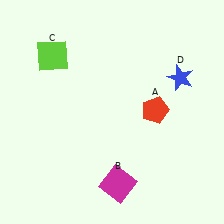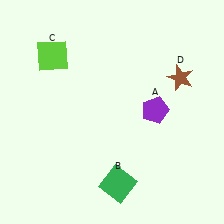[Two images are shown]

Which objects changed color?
A changed from red to purple. B changed from magenta to green. D changed from blue to brown.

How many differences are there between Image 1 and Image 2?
There are 3 differences between the two images.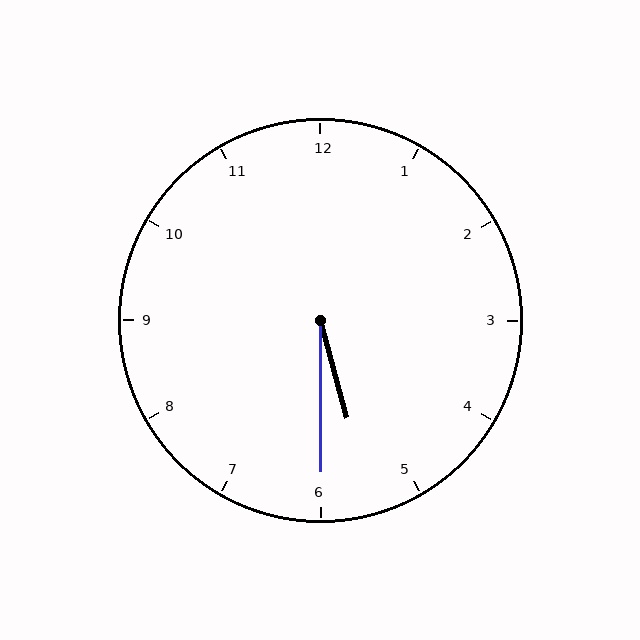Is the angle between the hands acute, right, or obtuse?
It is acute.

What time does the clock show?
5:30.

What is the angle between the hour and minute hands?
Approximately 15 degrees.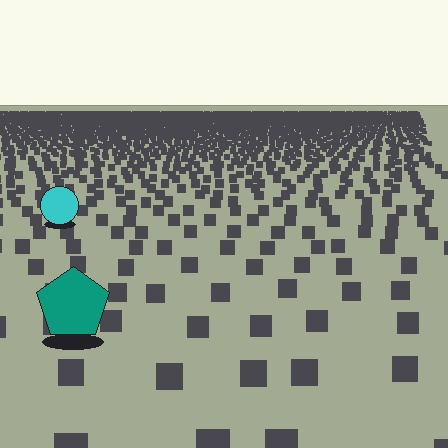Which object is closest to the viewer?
The teal pentagon is closest. The texture marks near it are larger and more spread out.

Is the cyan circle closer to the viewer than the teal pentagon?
No. The teal pentagon is closer — you can tell from the texture gradient: the ground texture is coarser near it.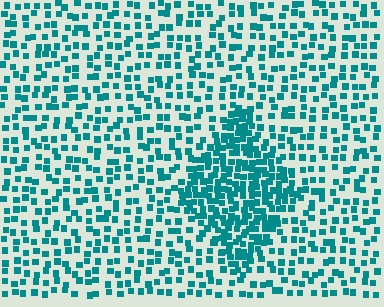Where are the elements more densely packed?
The elements are more densely packed inside the diamond boundary.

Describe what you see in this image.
The image contains small teal elements arranged at two different densities. A diamond-shaped region is visible where the elements are more densely packed than the surrounding area.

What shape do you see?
I see a diamond.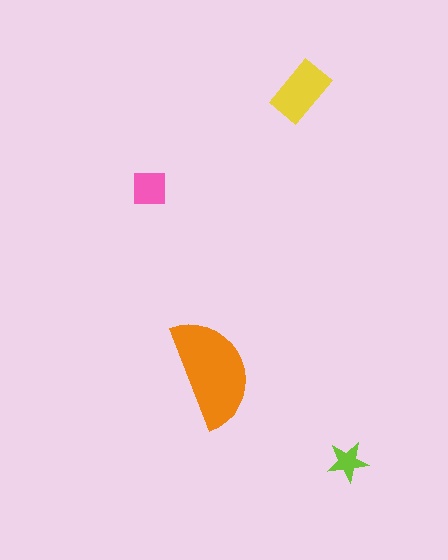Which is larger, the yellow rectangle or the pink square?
The yellow rectangle.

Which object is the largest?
The orange semicircle.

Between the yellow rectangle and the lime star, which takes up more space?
The yellow rectangle.